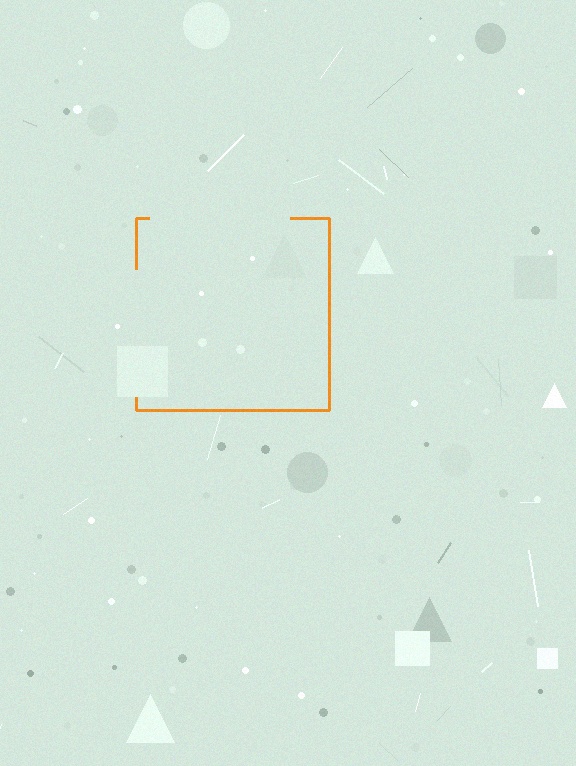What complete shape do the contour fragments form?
The contour fragments form a square.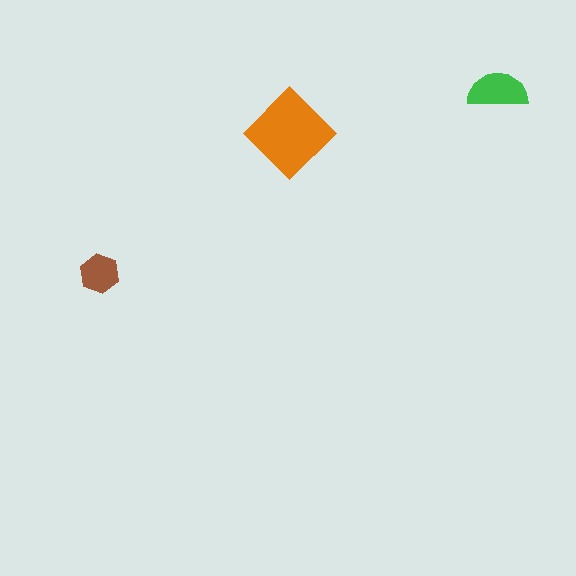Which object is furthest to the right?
The green semicircle is rightmost.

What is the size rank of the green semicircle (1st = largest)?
2nd.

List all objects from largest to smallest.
The orange diamond, the green semicircle, the brown hexagon.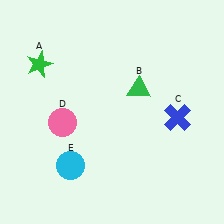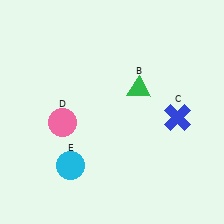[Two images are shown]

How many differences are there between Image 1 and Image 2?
There is 1 difference between the two images.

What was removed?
The green star (A) was removed in Image 2.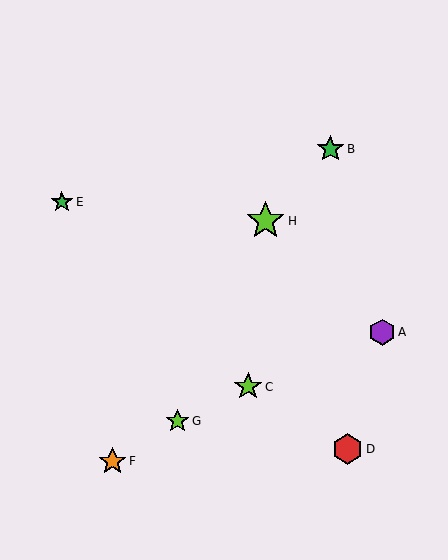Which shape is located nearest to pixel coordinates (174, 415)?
The lime star (labeled G) at (177, 421) is nearest to that location.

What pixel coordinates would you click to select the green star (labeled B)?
Click at (330, 149) to select the green star B.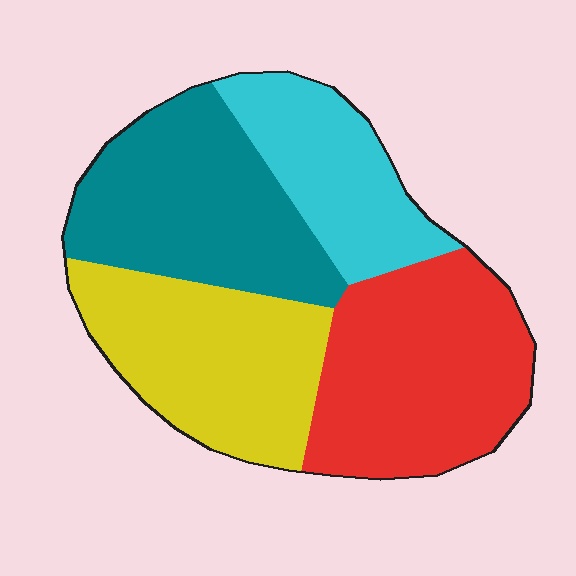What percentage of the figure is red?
Red takes up about one third (1/3) of the figure.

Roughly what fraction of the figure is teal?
Teal covers roughly 25% of the figure.